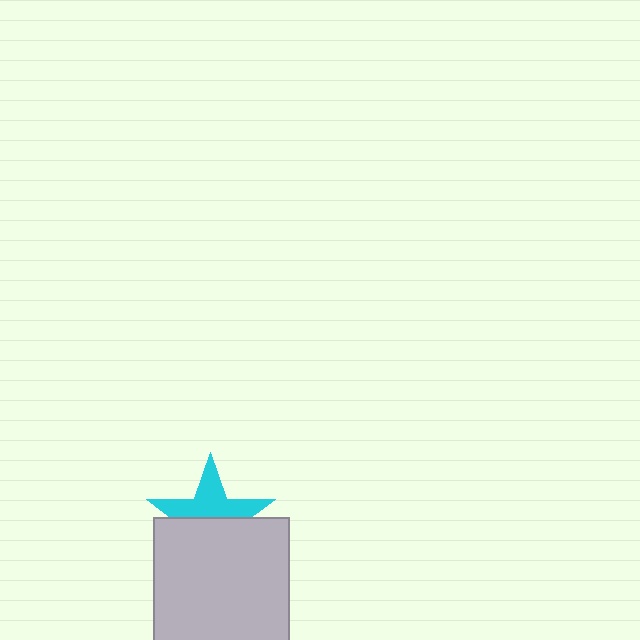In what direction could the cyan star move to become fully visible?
The cyan star could move up. That would shift it out from behind the light gray square entirely.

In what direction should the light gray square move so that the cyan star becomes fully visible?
The light gray square should move down. That is the shortest direction to clear the overlap and leave the cyan star fully visible.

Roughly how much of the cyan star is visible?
About half of it is visible (roughly 49%).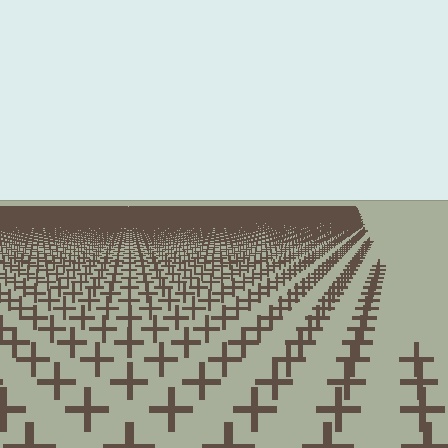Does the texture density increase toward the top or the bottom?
Density increases toward the top.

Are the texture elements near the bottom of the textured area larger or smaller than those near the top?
Larger. Near the bottom, elements are closer to the viewer and appear at a bigger on-screen size.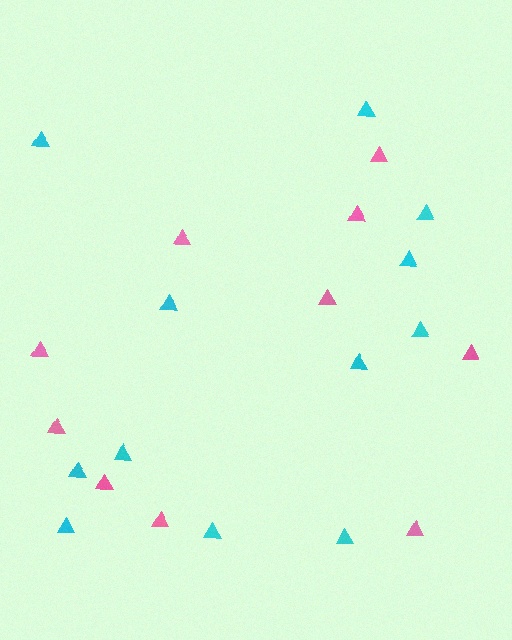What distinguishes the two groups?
There are 2 groups: one group of cyan triangles (12) and one group of pink triangles (10).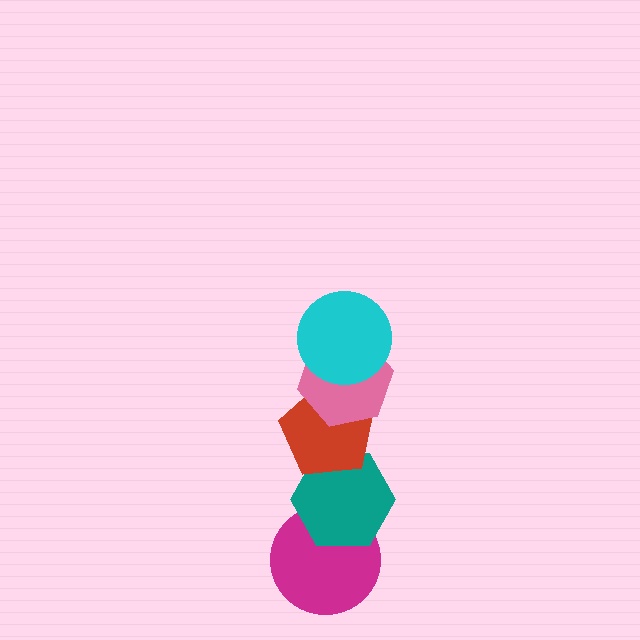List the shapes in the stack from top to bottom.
From top to bottom: the cyan circle, the pink hexagon, the red pentagon, the teal hexagon, the magenta circle.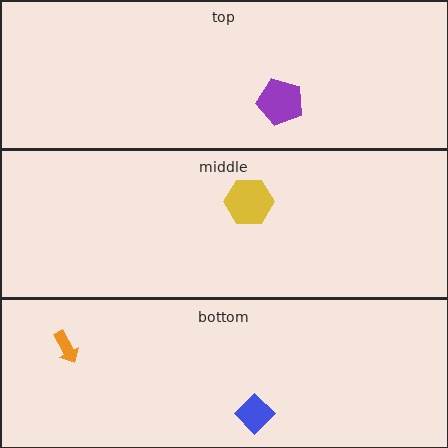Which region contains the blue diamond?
The bottom region.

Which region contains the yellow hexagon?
The middle region.